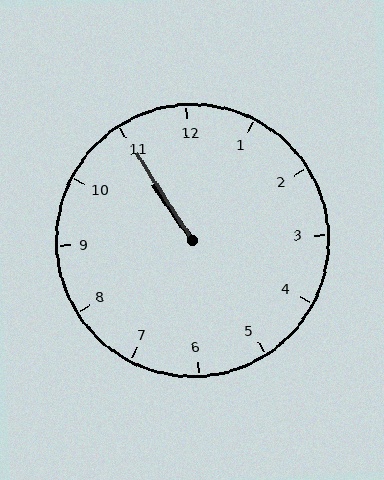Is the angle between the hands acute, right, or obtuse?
It is acute.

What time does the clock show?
10:55.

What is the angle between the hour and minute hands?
Approximately 2 degrees.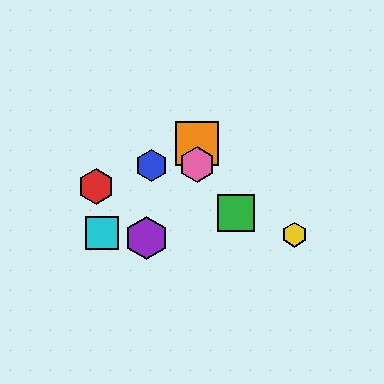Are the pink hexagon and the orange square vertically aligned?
Yes, both are at x≈197.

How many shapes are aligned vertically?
2 shapes (the orange square, the pink hexagon) are aligned vertically.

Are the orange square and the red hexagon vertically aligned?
No, the orange square is at x≈197 and the red hexagon is at x≈96.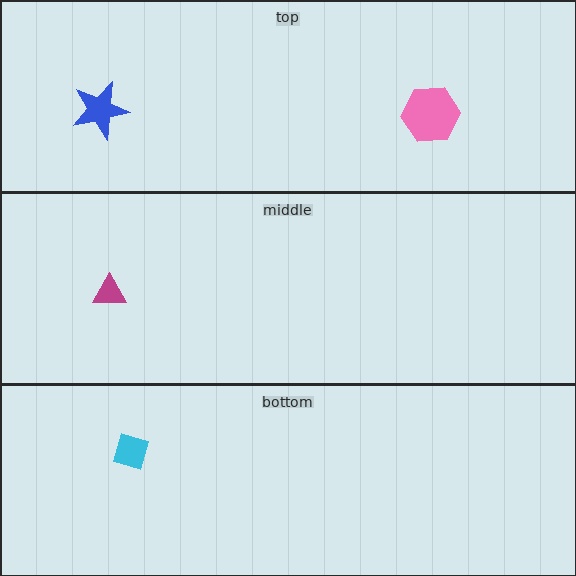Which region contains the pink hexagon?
The top region.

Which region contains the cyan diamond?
The bottom region.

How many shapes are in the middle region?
1.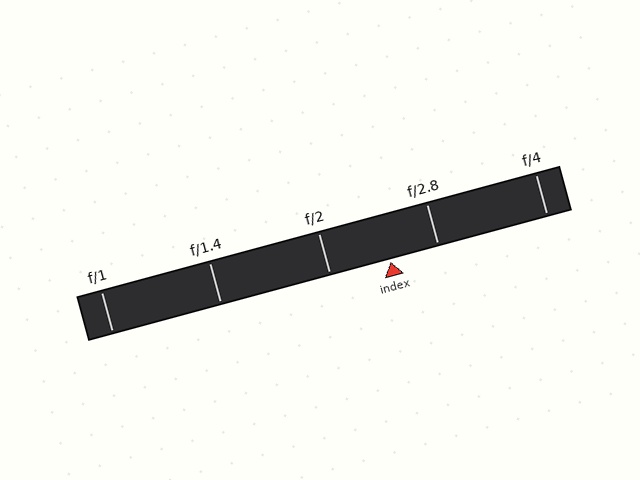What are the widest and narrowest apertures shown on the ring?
The widest aperture shown is f/1 and the narrowest is f/4.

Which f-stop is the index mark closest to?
The index mark is closest to f/2.8.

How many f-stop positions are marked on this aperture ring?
There are 5 f-stop positions marked.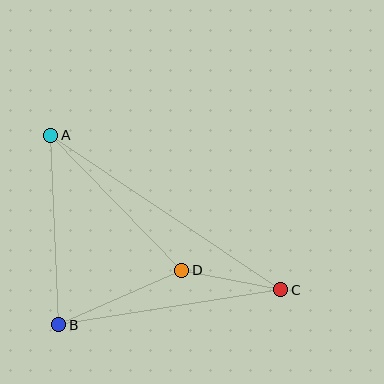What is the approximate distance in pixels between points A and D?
The distance between A and D is approximately 188 pixels.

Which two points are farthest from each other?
Points A and C are farthest from each other.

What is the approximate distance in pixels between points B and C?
The distance between B and C is approximately 225 pixels.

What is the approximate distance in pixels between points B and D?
The distance between B and D is approximately 135 pixels.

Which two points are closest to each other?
Points C and D are closest to each other.